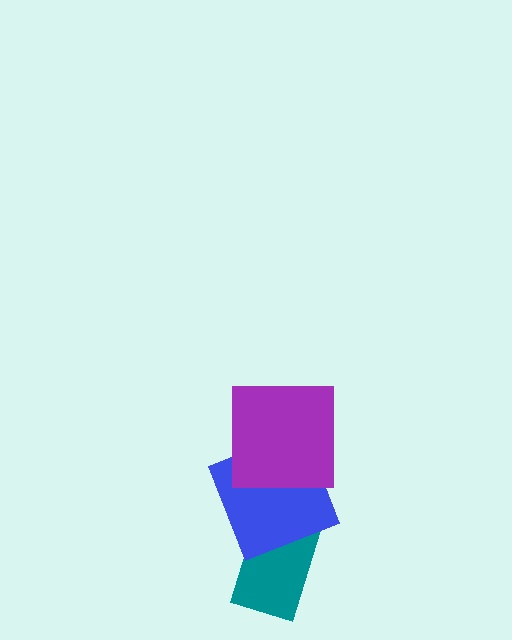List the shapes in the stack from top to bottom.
From top to bottom: the purple square, the blue square, the teal rectangle.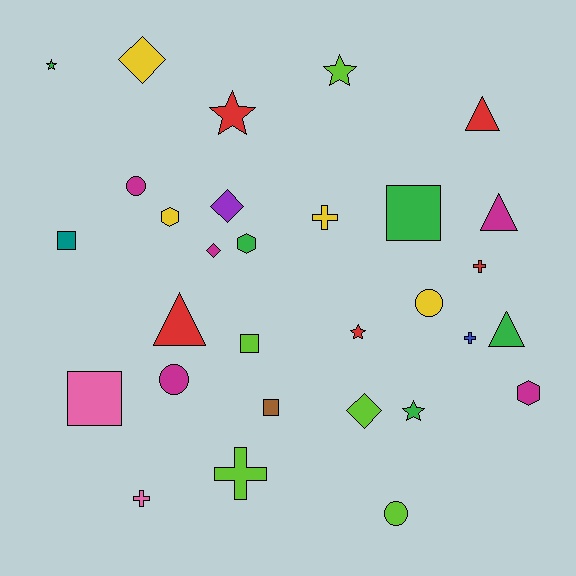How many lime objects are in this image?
There are 5 lime objects.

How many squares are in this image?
There are 5 squares.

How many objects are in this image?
There are 30 objects.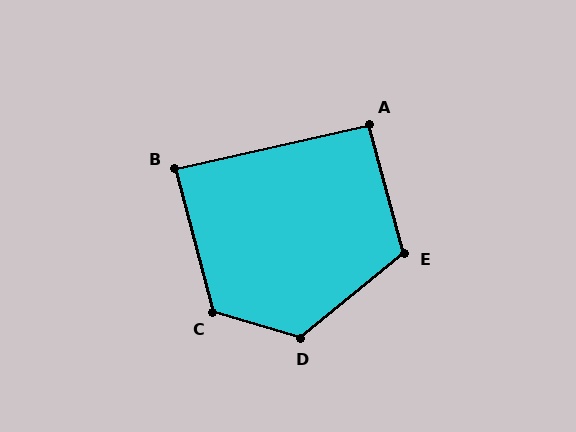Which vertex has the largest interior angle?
D, at approximately 125 degrees.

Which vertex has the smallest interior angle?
B, at approximately 88 degrees.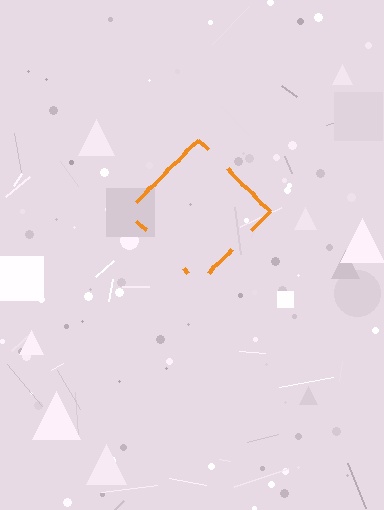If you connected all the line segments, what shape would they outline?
They would outline a diamond.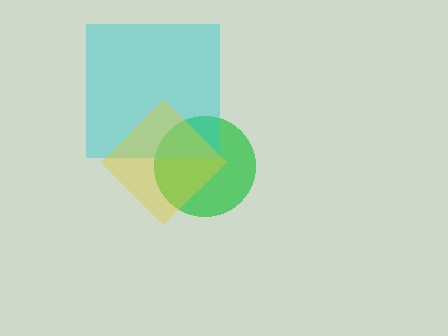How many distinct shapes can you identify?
There are 3 distinct shapes: a green circle, a cyan square, a yellow diamond.